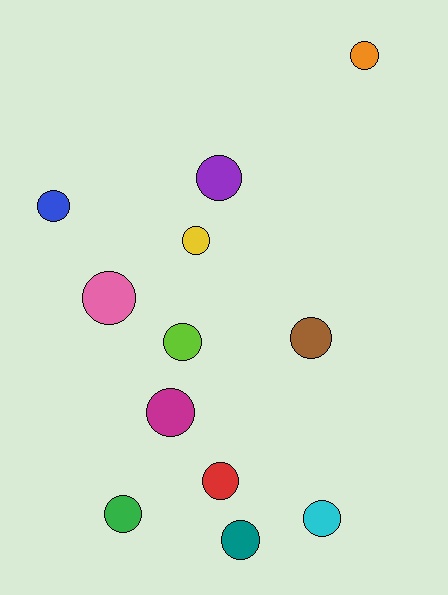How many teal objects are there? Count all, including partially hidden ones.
There is 1 teal object.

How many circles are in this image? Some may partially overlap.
There are 12 circles.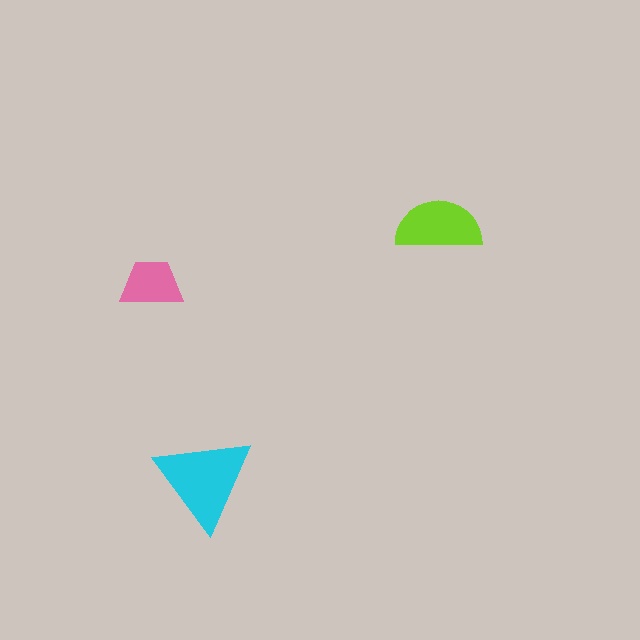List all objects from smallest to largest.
The pink trapezoid, the lime semicircle, the cyan triangle.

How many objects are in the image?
There are 3 objects in the image.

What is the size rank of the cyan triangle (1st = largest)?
1st.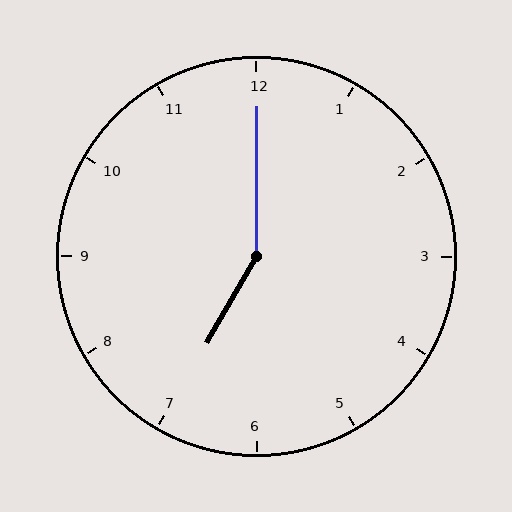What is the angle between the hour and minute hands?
Approximately 150 degrees.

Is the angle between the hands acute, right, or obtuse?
It is obtuse.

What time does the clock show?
7:00.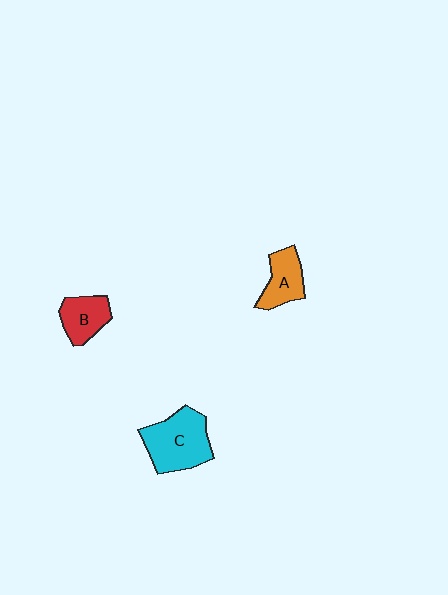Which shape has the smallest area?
Shape B (red).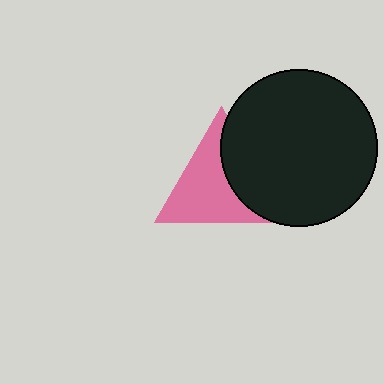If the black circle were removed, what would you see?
You would see the complete pink triangle.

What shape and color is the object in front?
The object in front is a black circle.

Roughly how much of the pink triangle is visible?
About half of it is visible (roughly 64%).